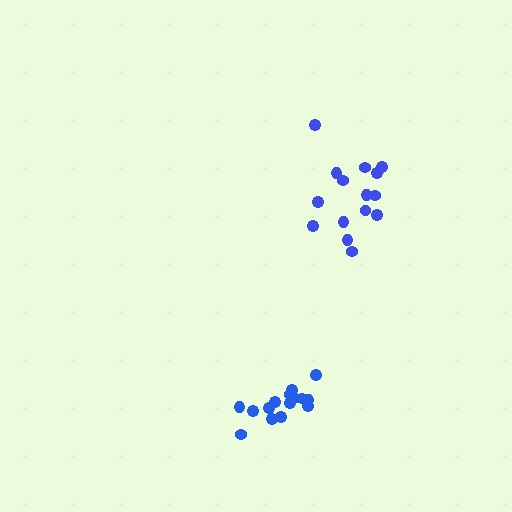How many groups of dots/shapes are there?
There are 2 groups.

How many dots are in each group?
Group 1: 15 dots, Group 2: 15 dots (30 total).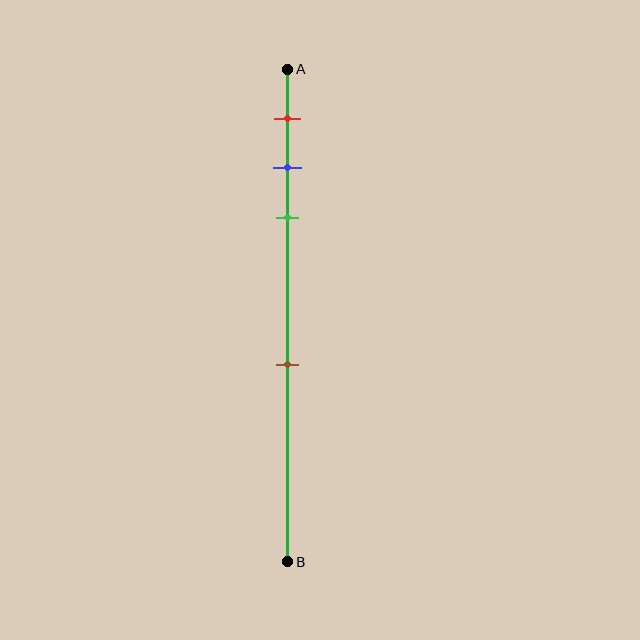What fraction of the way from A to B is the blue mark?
The blue mark is approximately 20% (0.2) of the way from A to B.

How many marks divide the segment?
There are 4 marks dividing the segment.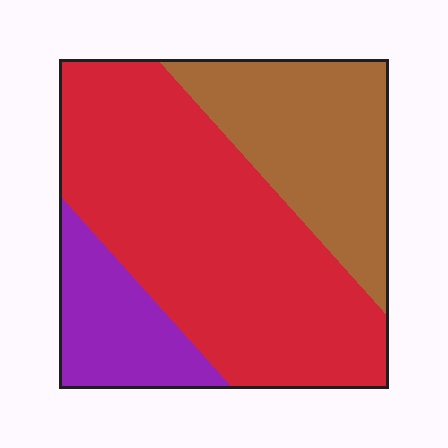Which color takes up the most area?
Red, at roughly 55%.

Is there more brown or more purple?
Brown.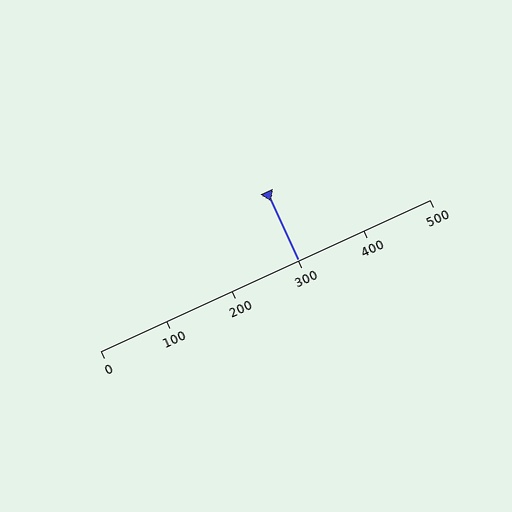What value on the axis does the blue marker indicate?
The marker indicates approximately 300.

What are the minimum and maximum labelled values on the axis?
The axis runs from 0 to 500.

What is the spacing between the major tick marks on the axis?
The major ticks are spaced 100 apart.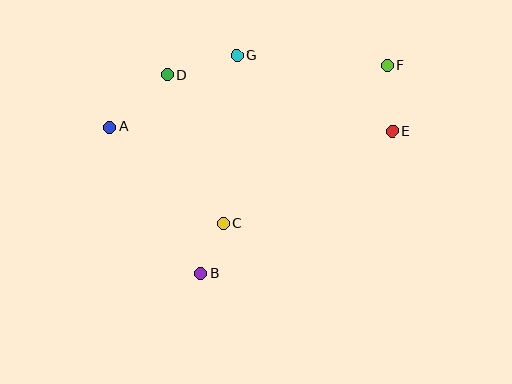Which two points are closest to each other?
Points B and C are closest to each other.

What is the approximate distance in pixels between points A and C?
The distance between A and C is approximately 149 pixels.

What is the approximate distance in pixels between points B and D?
The distance between B and D is approximately 202 pixels.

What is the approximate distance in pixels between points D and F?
The distance between D and F is approximately 220 pixels.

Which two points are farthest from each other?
Points A and F are farthest from each other.